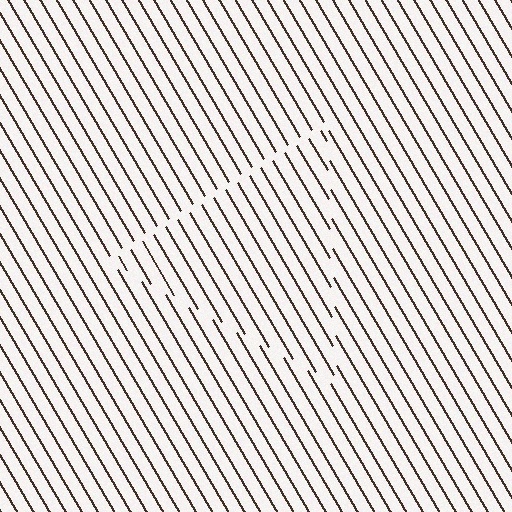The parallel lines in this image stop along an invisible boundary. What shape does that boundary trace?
An illusory triangle. The interior of the shape contains the same grating, shifted by half a period — the contour is defined by the phase discontinuity where line-ends from the inner and outer gratings abut.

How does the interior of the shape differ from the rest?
The interior of the shape contains the same grating, shifted by half a period — the contour is defined by the phase discontinuity where line-ends from the inner and outer gratings abut.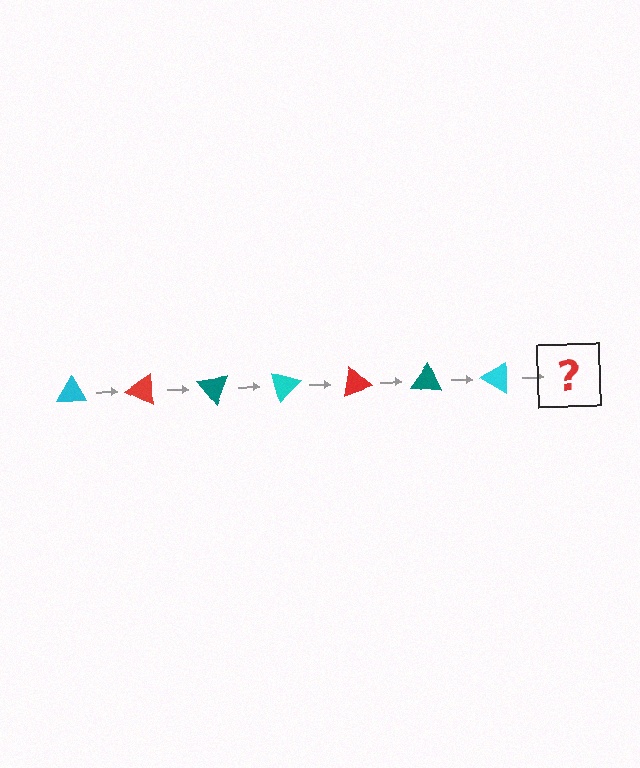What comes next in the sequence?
The next element should be a red triangle, rotated 175 degrees from the start.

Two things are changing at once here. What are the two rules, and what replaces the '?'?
The two rules are that it rotates 25 degrees each step and the color cycles through cyan, red, and teal. The '?' should be a red triangle, rotated 175 degrees from the start.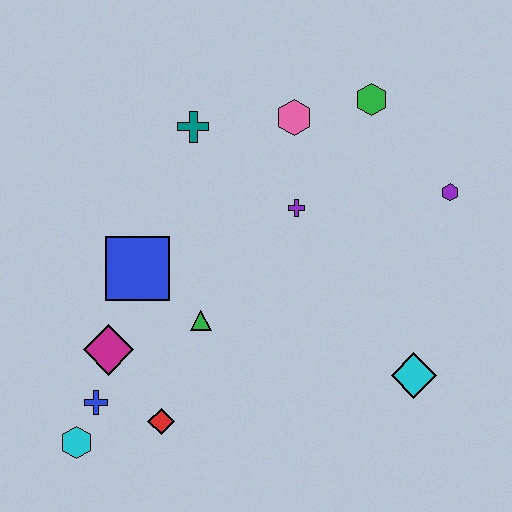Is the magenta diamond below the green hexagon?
Yes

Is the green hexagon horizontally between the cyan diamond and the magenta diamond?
Yes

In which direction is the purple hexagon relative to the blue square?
The purple hexagon is to the right of the blue square.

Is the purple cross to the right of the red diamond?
Yes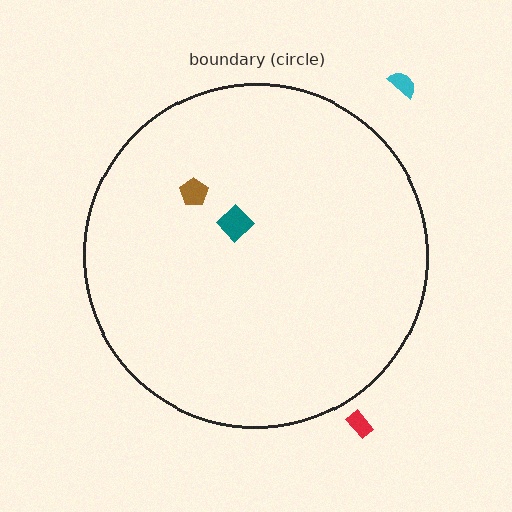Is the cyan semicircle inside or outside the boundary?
Outside.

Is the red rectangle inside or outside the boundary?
Outside.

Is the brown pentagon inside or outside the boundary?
Inside.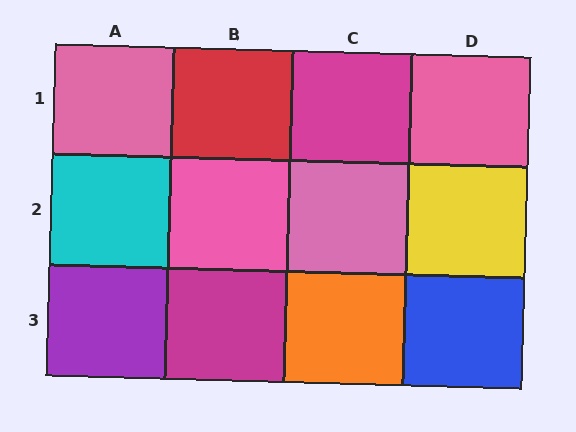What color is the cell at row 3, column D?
Blue.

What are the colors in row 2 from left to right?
Cyan, pink, pink, yellow.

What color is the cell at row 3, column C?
Orange.